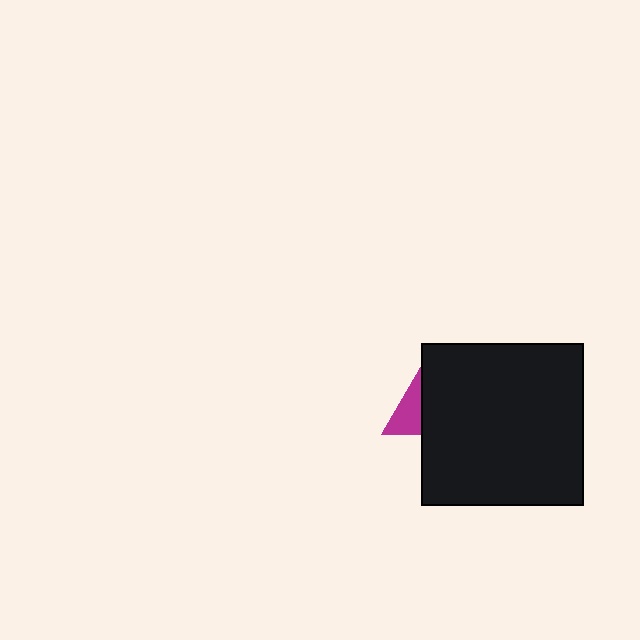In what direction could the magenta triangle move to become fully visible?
The magenta triangle could move left. That would shift it out from behind the black square entirely.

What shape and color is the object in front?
The object in front is a black square.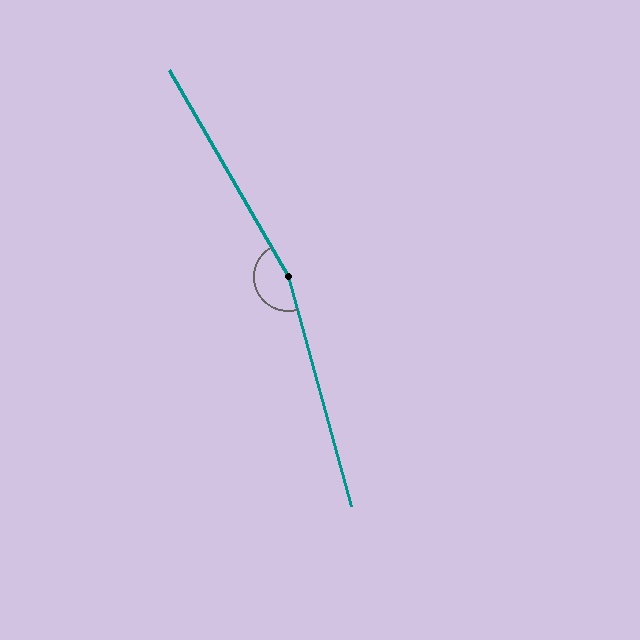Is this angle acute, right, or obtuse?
It is obtuse.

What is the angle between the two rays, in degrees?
Approximately 165 degrees.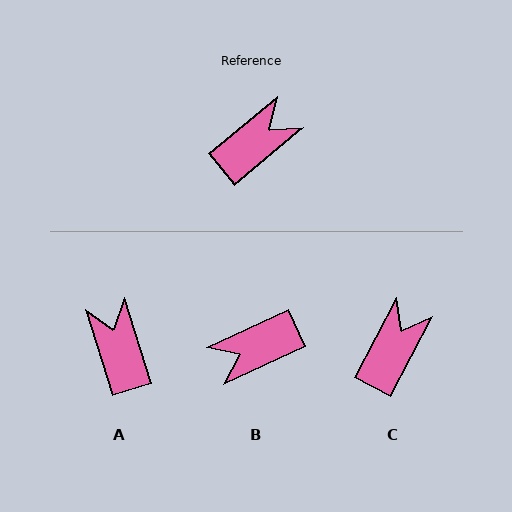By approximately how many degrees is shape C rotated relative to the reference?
Approximately 23 degrees counter-clockwise.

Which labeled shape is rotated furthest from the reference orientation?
B, about 165 degrees away.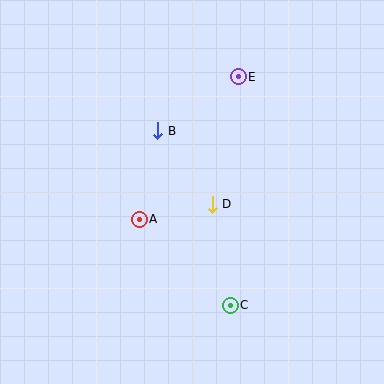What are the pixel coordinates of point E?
Point E is at (238, 77).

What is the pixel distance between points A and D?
The distance between A and D is 74 pixels.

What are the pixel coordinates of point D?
Point D is at (212, 204).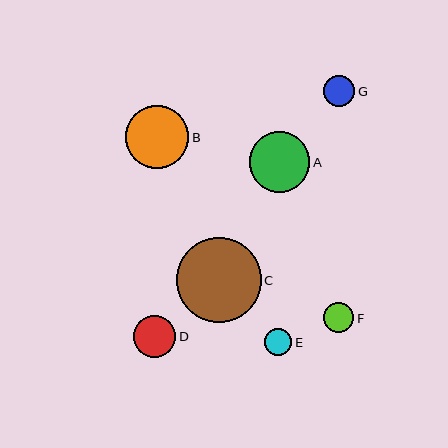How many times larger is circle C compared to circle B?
Circle C is approximately 1.3 times the size of circle B.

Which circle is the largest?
Circle C is the largest with a size of approximately 85 pixels.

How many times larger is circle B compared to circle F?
Circle B is approximately 2.1 times the size of circle F.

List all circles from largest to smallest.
From largest to smallest: C, B, A, D, G, F, E.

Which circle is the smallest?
Circle E is the smallest with a size of approximately 28 pixels.